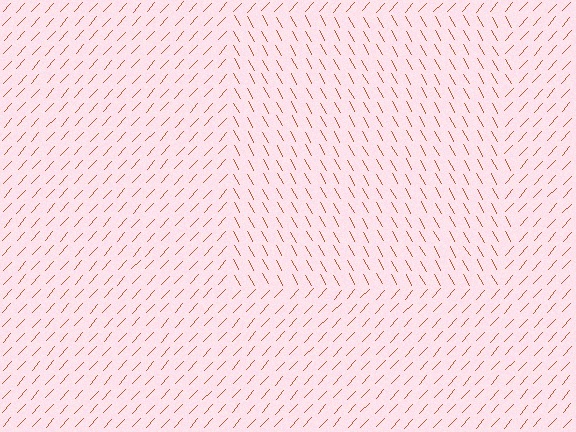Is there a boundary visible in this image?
Yes, there is a texture boundary formed by a change in line orientation.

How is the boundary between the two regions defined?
The boundary is defined purely by a change in line orientation (approximately 72 degrees difference). All lines are the same color and thickness.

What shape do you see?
I see a rectangle.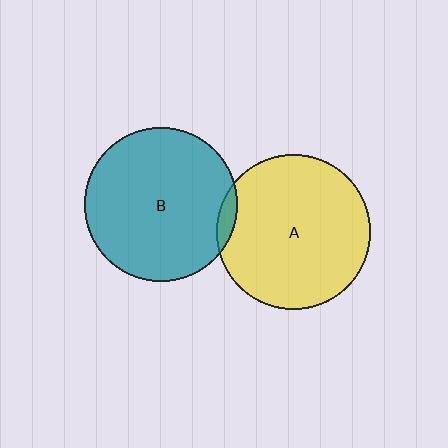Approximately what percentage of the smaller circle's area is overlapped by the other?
Approximately 5%.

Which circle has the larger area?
Circle A (yellow).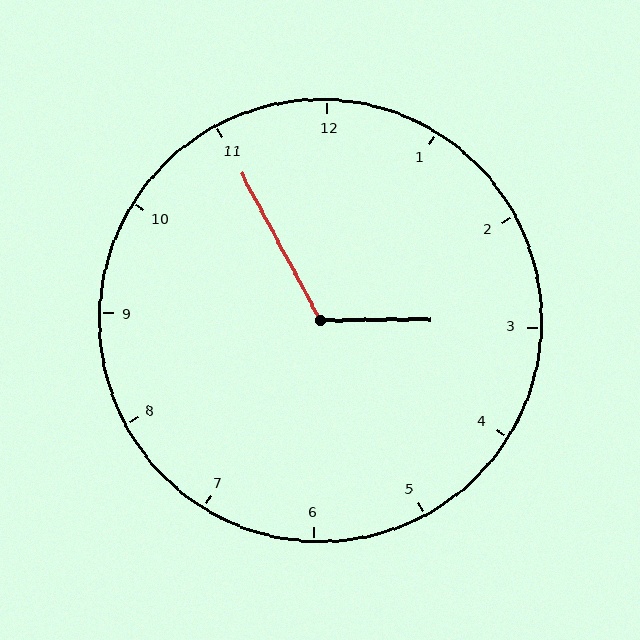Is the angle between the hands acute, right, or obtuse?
It is obtuse.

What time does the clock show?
2:55.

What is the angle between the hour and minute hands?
Approximately 118 degrees.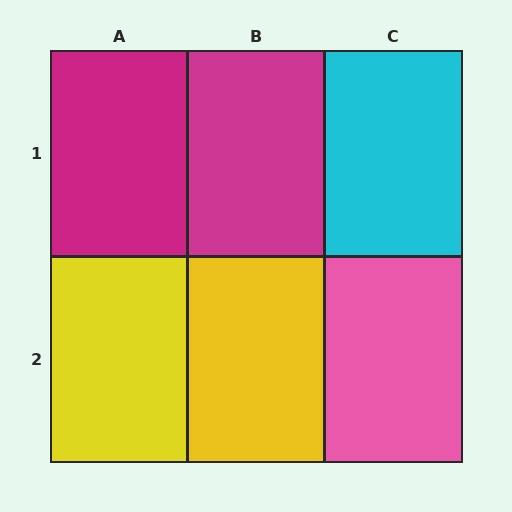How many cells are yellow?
2 cells are yellow.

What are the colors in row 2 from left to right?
Yellow, yellow, pink.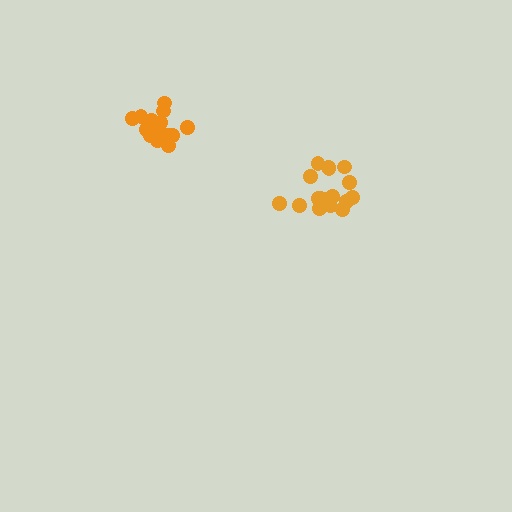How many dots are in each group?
Group 1: 16 dots, Group 2: 17 dots (33 total).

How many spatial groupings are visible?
There are 2 spatial groupings.